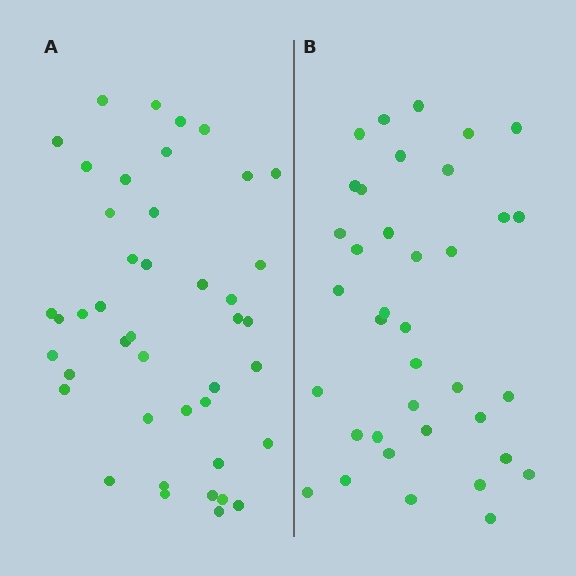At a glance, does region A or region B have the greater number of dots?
Region A (the left region) has more dots.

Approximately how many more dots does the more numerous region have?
Region A has about 6 more dots than region B.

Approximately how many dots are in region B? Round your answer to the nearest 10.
About 40 dots. (The exact count is 37, which rounds to 40.)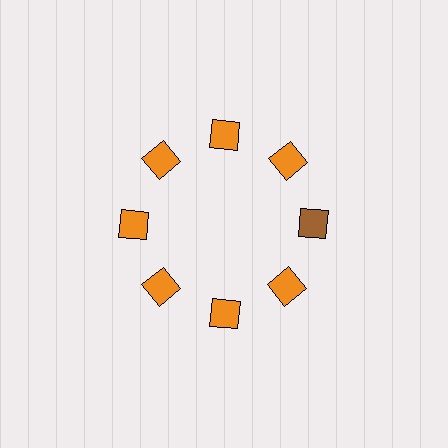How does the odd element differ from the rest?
It has a different color: brown instead of orange.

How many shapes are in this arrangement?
There are 8 shapes arranged in a ring pattern.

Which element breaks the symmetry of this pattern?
The brown square at roughly the 3 o'clock position breaks the symmetry. All other shapes are orange squares.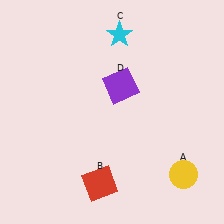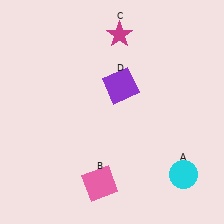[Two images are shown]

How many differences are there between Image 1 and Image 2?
There are 3 differences between the two images.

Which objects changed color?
A changed from yellow to cyan. B changed from red to pink. C changed from cyan to magenta.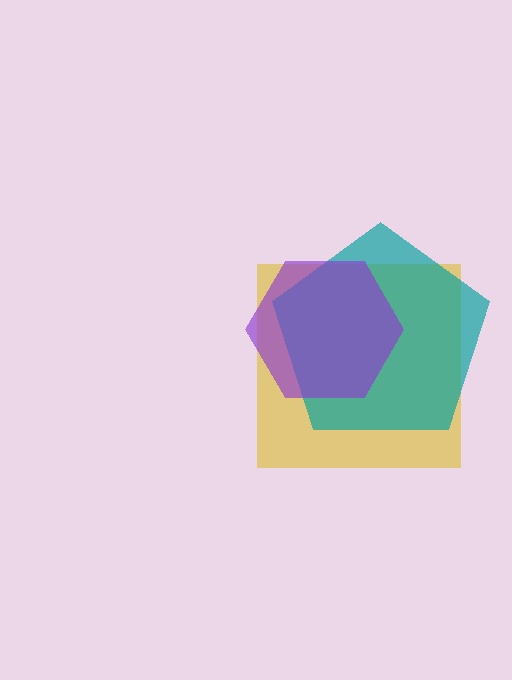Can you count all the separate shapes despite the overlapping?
Yes, there are 3 separate shapes.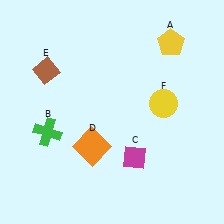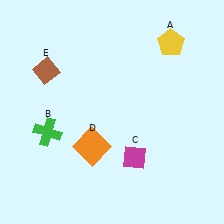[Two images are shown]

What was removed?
The yellow circle (F) was removed in Image 2.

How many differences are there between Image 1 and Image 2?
There is 1 difference between the two images.